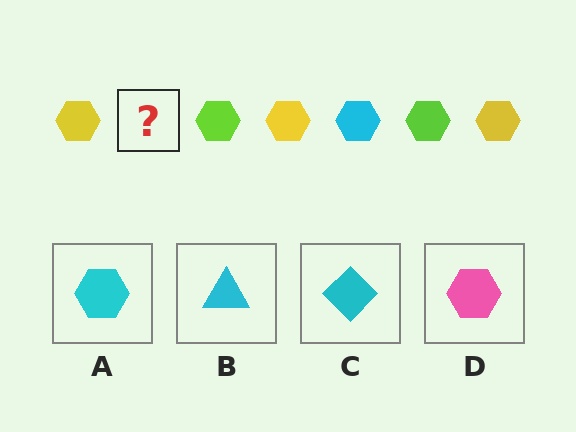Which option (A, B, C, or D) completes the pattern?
A.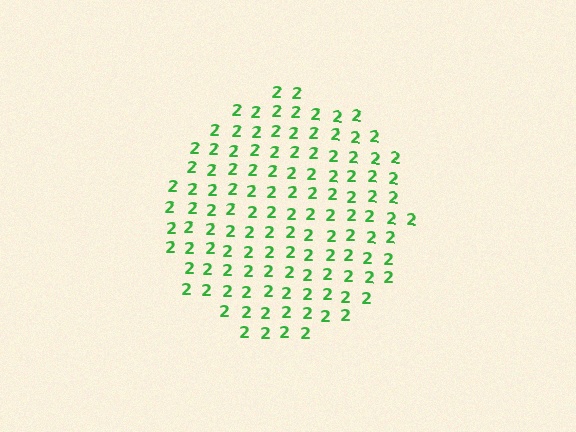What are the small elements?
The small elements are digit 2's.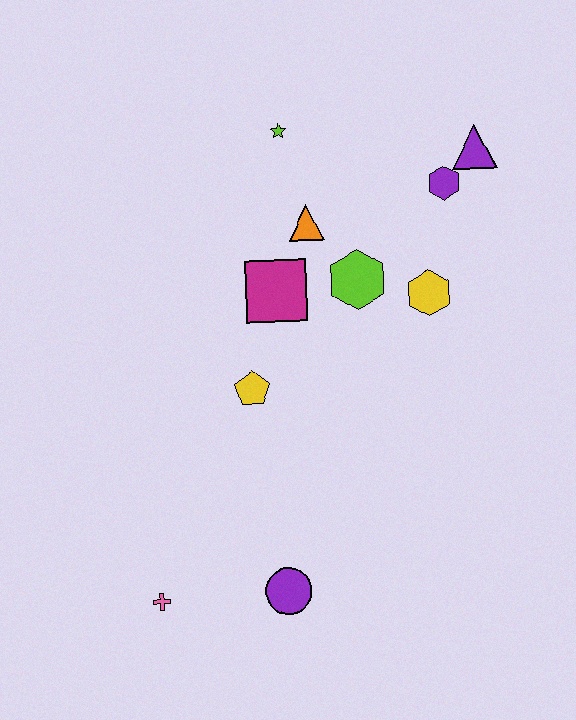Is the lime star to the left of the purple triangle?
Yes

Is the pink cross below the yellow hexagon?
Yes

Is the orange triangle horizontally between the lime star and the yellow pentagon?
No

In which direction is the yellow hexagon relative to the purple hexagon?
The yellow hexagon is below the purple hexagon.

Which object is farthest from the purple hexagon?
The pink cross is farthest from the purple hexagon.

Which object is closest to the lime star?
The orange triangle is closest to the lime star.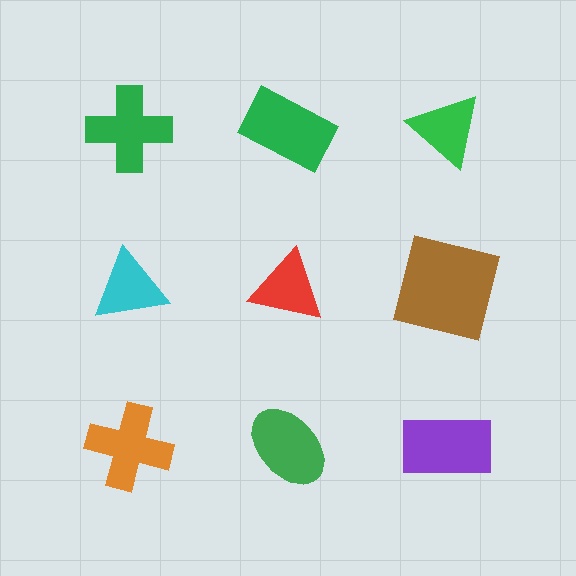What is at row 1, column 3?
A green triangle.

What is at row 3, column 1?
An orange cross.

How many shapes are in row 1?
3 shapes.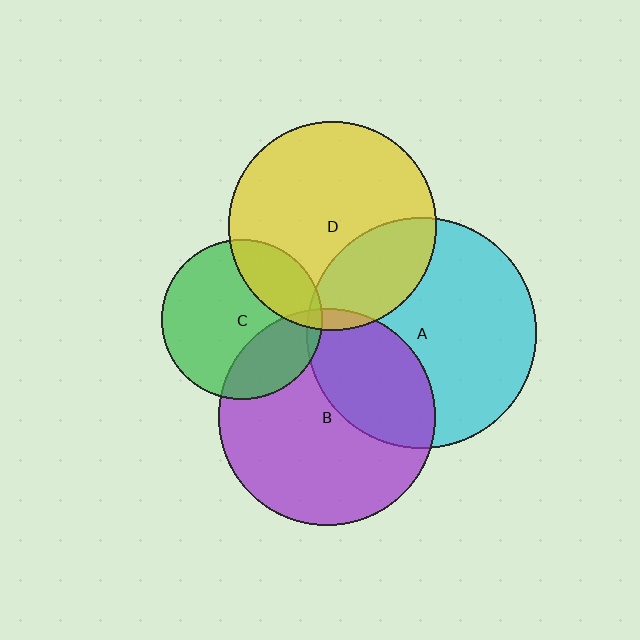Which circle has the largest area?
Circle A (cyan).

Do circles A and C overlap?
Yes.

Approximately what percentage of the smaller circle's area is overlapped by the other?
Approximately 5%.